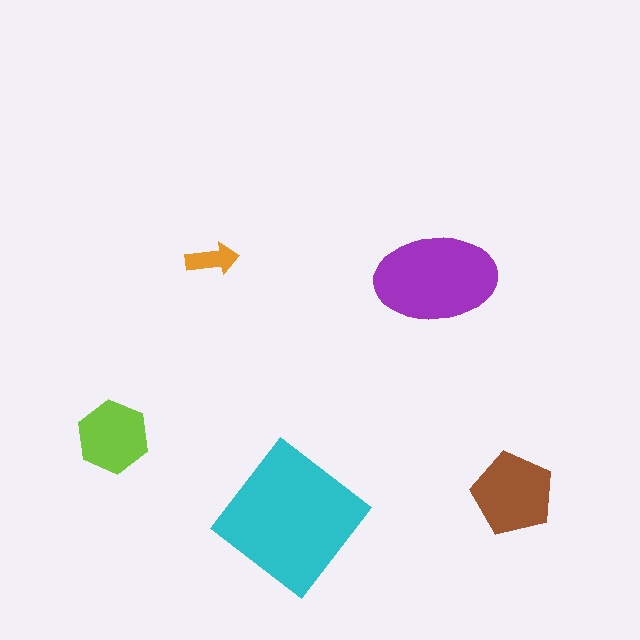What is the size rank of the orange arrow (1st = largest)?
5th.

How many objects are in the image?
There are 5 objects in the image.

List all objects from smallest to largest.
The orange arrow, the lime hexagon, the brown pentagon, the purple ellipse, the cyan diamond.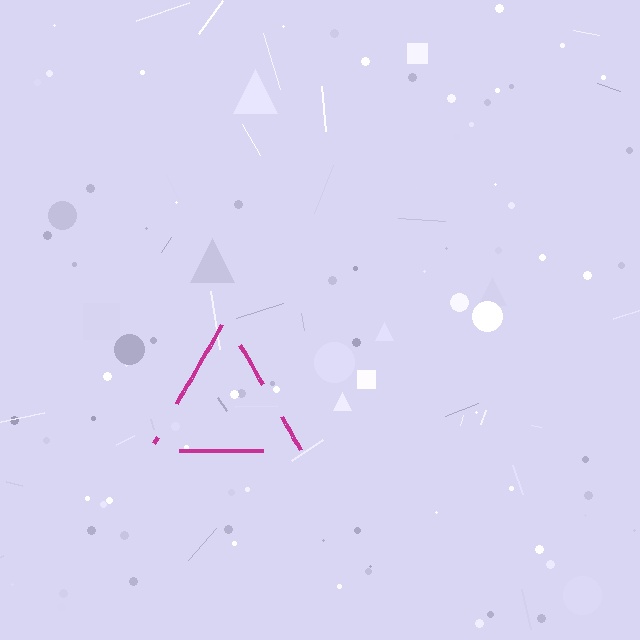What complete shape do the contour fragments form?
The contour fragments form a triangle.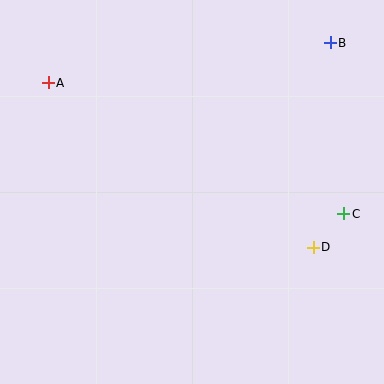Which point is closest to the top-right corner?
Point B is closest to the top-right corner.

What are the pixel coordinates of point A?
Point A is at (48, 83).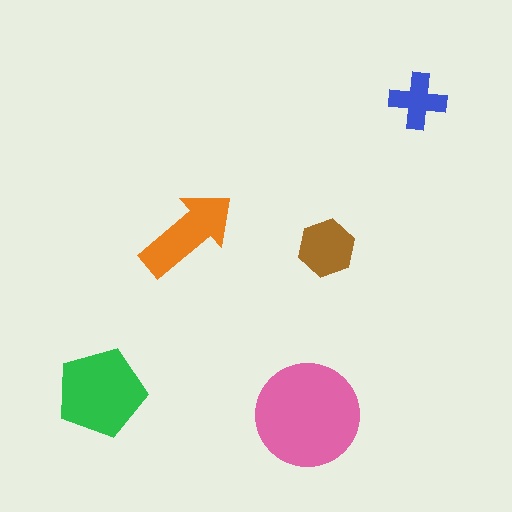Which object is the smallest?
The blue cross.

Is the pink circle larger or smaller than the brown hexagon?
Larger.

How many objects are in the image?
There are 5 objects in the image.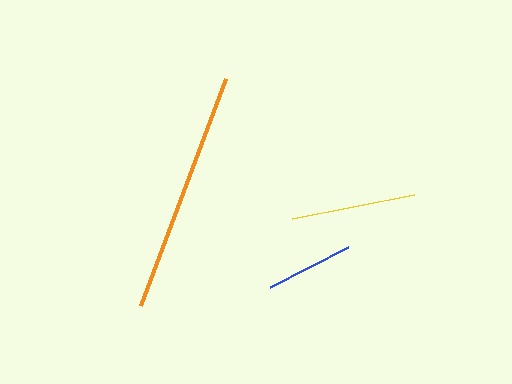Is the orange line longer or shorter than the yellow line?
The orange line is longer than the yellow line.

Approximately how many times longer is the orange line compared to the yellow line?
The orange line is approximately 1.9 times the length of the yellow line.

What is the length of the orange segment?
The orange segment is approximately 243 pixels long.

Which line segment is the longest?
The orange line is the longest at approximately 243 pixels.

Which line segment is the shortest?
The blue line is the shortest at approximately 88 pixels.